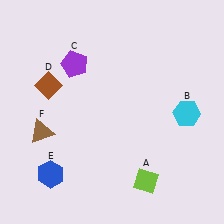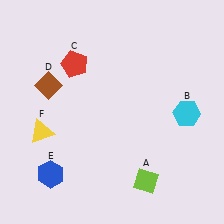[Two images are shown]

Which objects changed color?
C changed from purple to red. F changed from brown to yellow.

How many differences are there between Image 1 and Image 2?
There are 2 differences between the two images.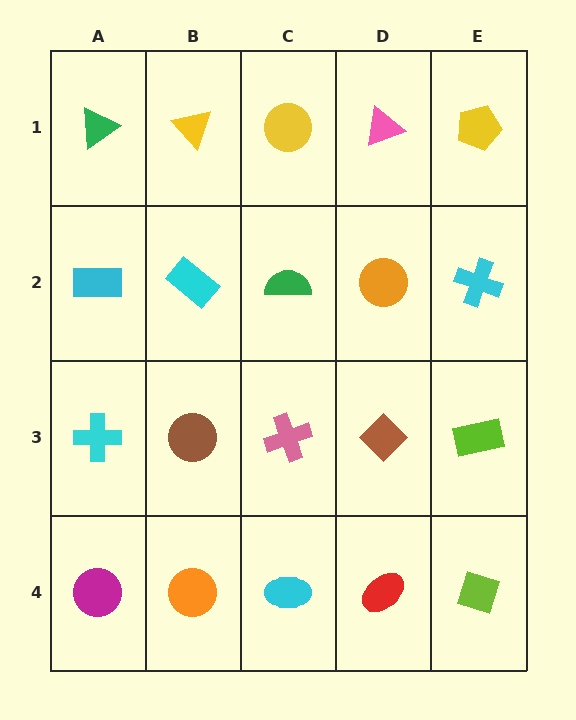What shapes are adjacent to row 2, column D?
A pink triangle (row 1, column D), a brown diamond (row 3, column D), a green semicircle (row 2, column C), a cyan cross (row 2, column E).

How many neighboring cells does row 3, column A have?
3.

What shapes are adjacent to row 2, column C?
A yellow circle (row 1, column C), a pink cross (row 3, column C), a cyan rectangle (row 2, column B), an orange circle (row 2, column D).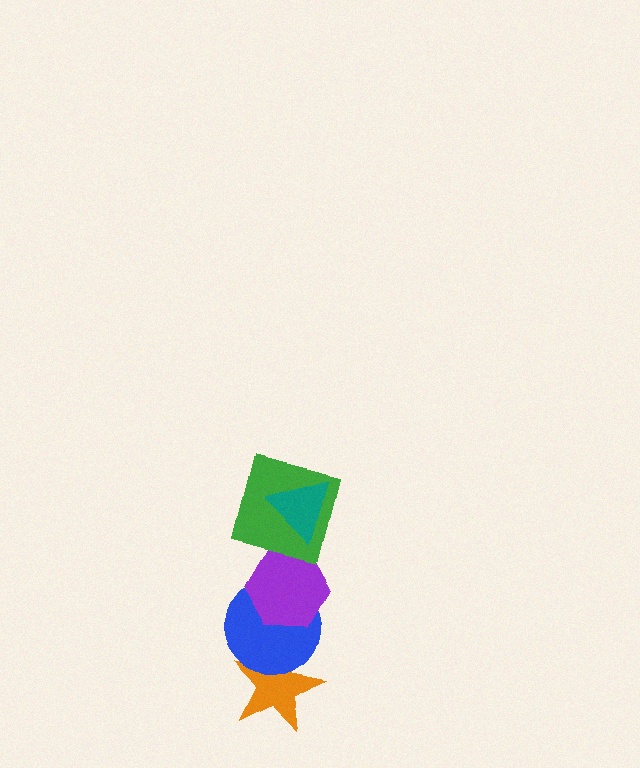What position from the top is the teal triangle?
The teal triangle is 1st from the top.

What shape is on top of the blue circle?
The purple hexagon is on top of the blue circle.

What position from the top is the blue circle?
The blue circle is 4th from the top.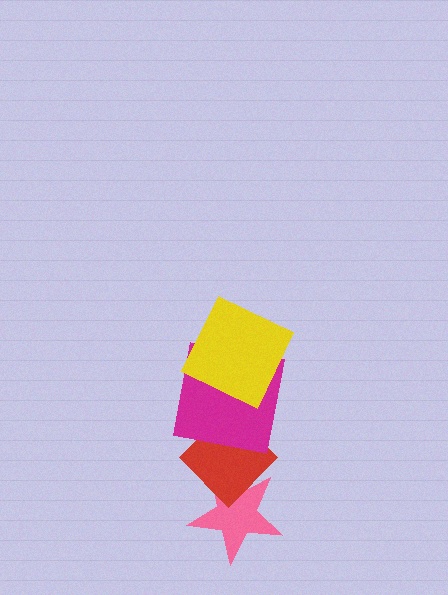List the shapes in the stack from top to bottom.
From top to bottom: the yellow square, the magenta square, the red diamond, the pink star.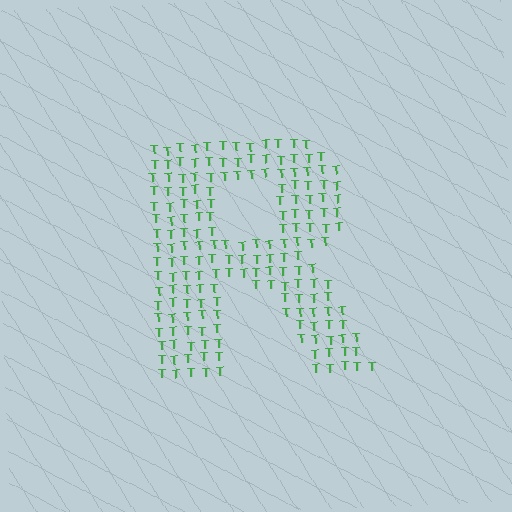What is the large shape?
The large shape is the letter R.